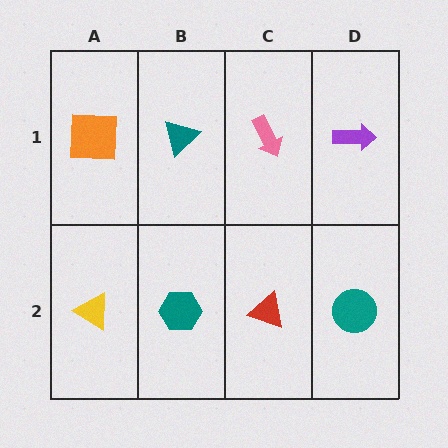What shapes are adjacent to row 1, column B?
A teal hexagon (row 2, column B), an orange square (row 1, column A), a pink arrow (row 1, column C).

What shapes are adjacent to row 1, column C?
A red triangle (row 2, column C), a teal triangle (row 1, column B), a purple arrow (row 1, column D).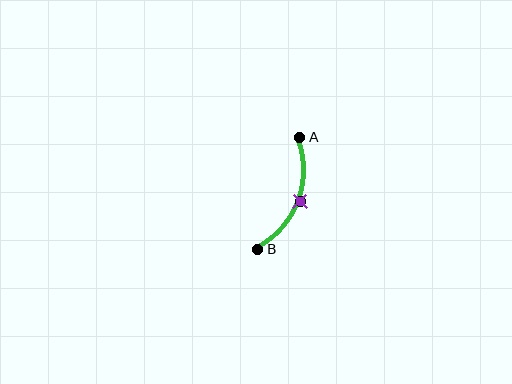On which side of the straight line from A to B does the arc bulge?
The arc bulges to the right of the straight line connecting A and B.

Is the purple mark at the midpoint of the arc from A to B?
Yes. The purple mark lies on the arc at equal arc-length from both A and B — it is the arc midpoint.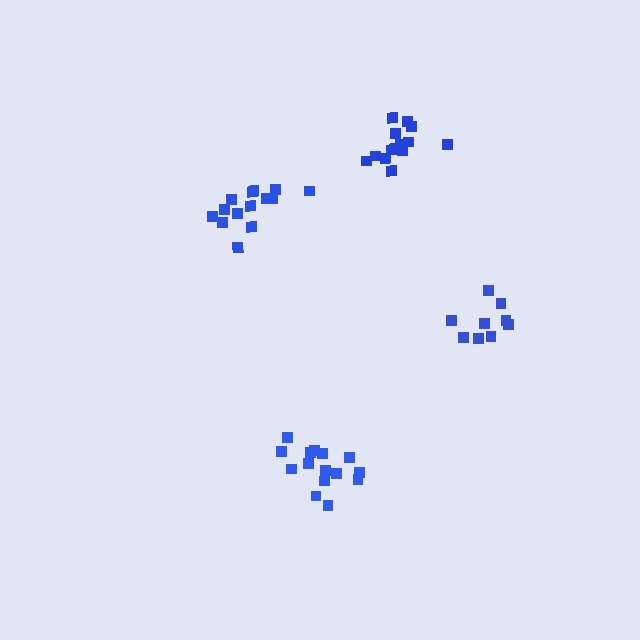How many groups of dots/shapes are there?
There are 4 groups.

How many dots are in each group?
Group 1: 14 dots, Group 2: 14 dots, Group 3: 10 dots, Group 4: 15 dots (53 total).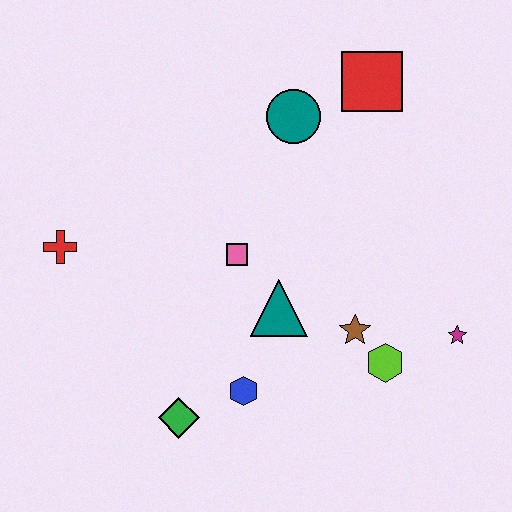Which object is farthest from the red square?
The green diamond is farthest from the red square.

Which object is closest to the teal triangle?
The pink square is closest to the teal triangle.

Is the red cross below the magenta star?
No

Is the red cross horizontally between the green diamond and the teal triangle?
No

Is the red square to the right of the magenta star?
No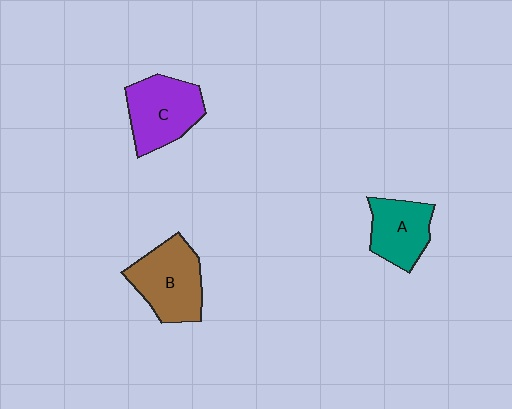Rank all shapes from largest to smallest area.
From largest to smallest: B (brown), C (purple), A (teal).